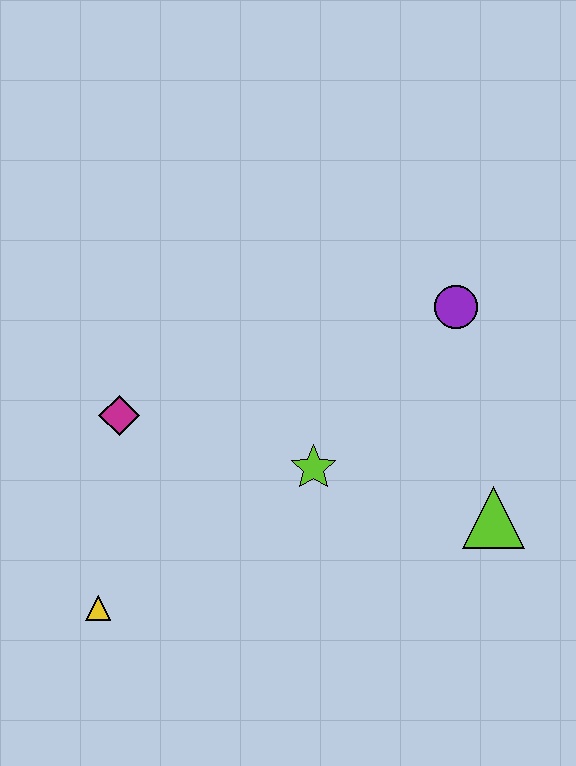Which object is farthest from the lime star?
The yellow triangle is farthest from the lime star.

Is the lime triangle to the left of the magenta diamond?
No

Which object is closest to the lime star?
The lime triangle is closest to the lime star.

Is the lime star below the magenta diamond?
Yes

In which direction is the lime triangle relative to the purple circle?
The lime triangle is below the purple circle.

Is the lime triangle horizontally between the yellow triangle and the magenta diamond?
No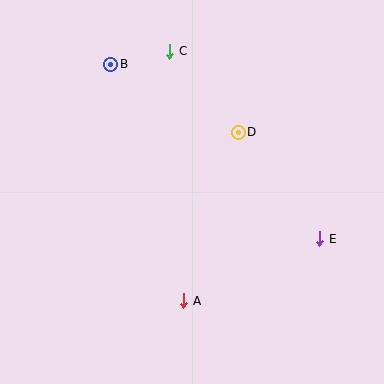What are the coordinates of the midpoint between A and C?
The midpoint between A and C is at (177, 176).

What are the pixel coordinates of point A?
Point A is at (184, 301).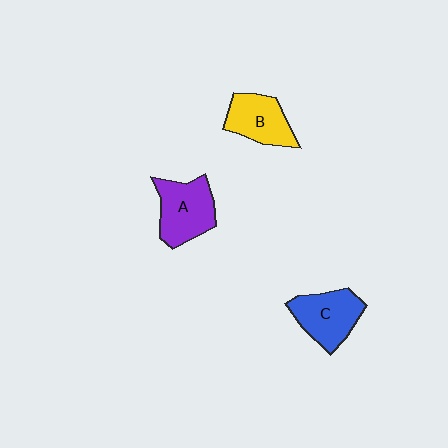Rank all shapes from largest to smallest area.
From largest to smallest: A (purple), C (blue), B (yellow).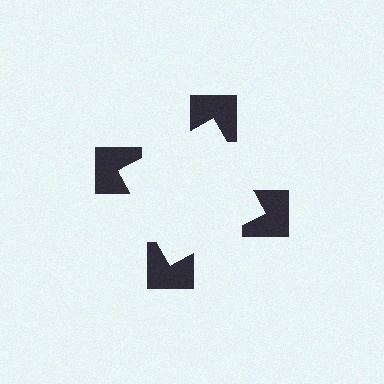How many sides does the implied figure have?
4 sides.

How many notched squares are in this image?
There are 4 — one at each vertex of the illusory square.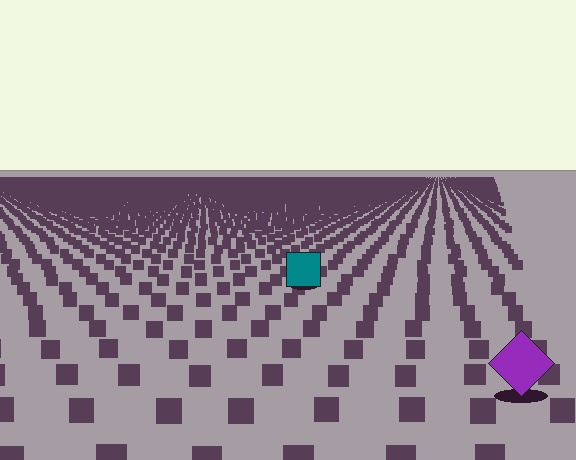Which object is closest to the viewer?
The purple diamond is closest. The texture marks near it are larger and more spread out.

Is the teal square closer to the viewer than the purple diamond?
No. The purple diamond is closer — you can tell from the texture gradient: the ground texture is coarser near it.